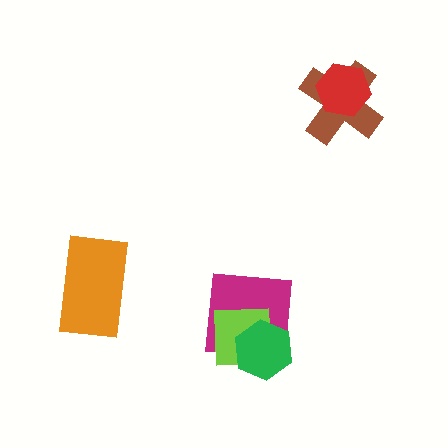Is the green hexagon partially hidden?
No, no other shape covers it.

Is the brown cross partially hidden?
Yes, it is partially covered by another shape.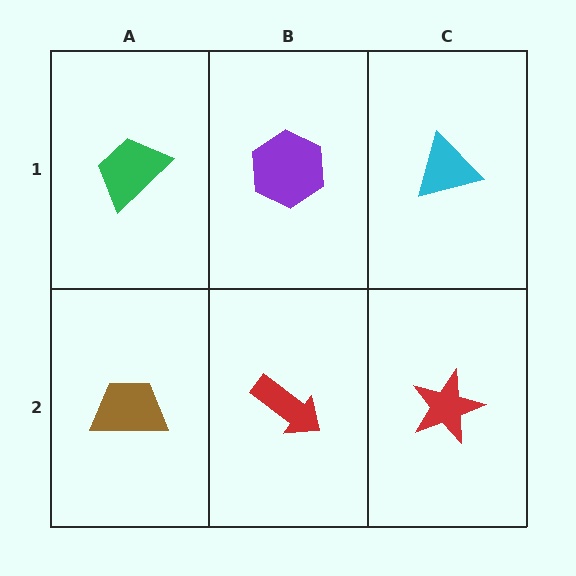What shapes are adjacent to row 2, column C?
A cyan triangle (row 1, column C), a red arrow (row 2, column B).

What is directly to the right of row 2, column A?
A red arrow.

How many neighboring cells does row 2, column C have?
2.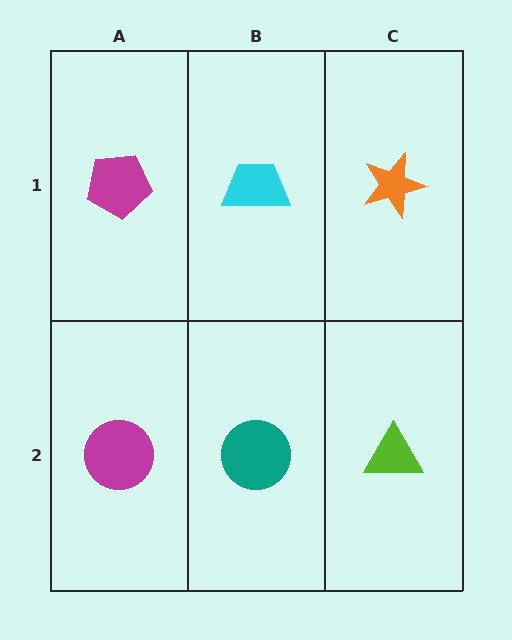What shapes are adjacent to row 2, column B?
A cyan trapezoid (row 1, column B), a magenta circle (row 2, column A), a lime triangle (row 2, column C).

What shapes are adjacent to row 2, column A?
A magenta pentagon (row 1, column A), a teal circle (row 2, column B).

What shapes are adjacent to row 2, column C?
An orange star (row 1, column C), a teal circle (row 2, column B).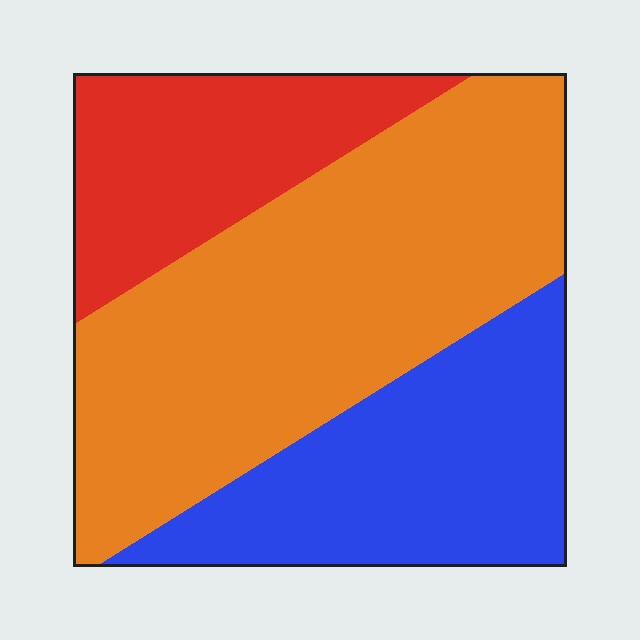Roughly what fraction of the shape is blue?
Blue covers about 30% of the shape.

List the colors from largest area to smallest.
From largest to smallest: orange, blue, red.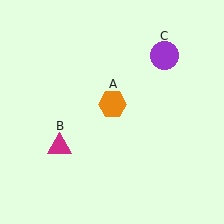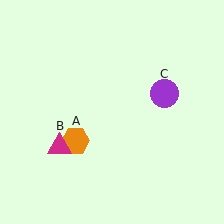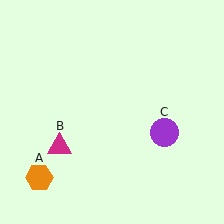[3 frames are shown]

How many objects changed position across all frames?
2 objects changed position: orange hexagon (object A), purple circle (object C).